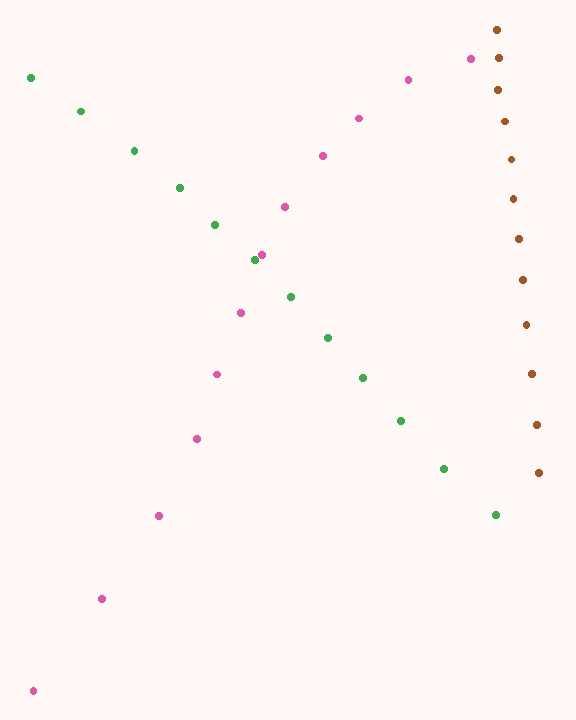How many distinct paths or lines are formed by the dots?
There are 3 distinct paths.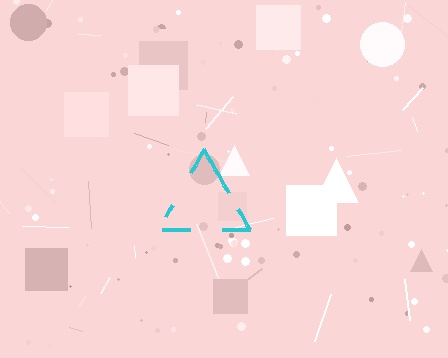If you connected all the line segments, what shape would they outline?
They would outline a triangle.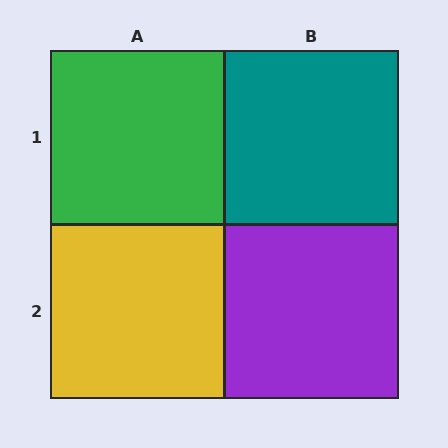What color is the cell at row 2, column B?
Purple.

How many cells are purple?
1 cell is purple.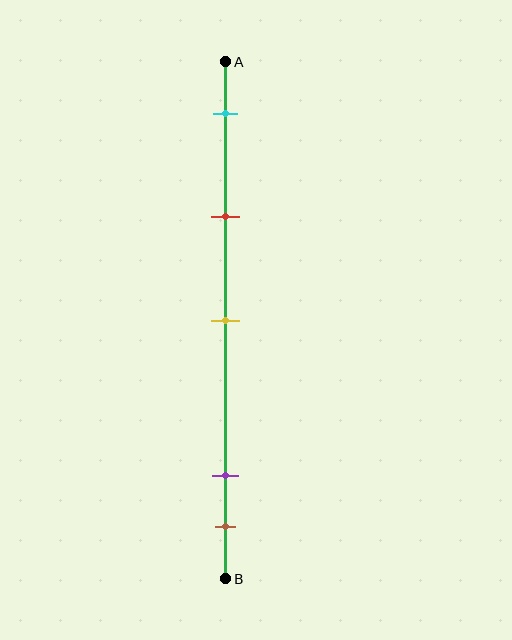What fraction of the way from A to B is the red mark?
The red mark is approximately 30% (0.3) of the way from A to B.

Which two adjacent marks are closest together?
The purple and brown marks are the closest adjacent pair.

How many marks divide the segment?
There are 5 marks dividing the segment.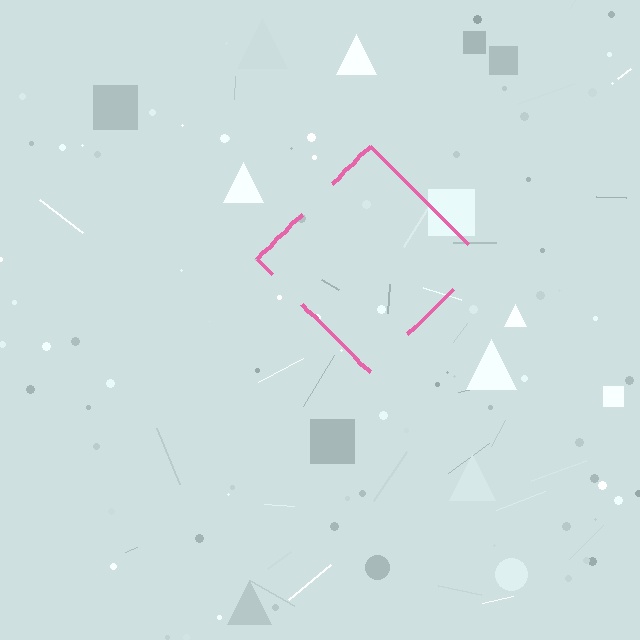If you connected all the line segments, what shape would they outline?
They would outline a diamond.